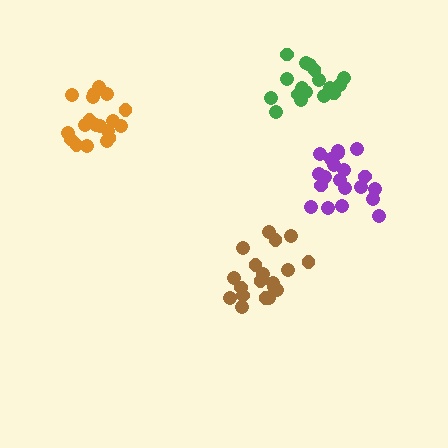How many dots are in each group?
Group 1: 20 dots, Group 2: 17 dots, Group 3: 19 dots, Group 4: 19 dots (75 total).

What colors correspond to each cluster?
The clusters are colored: purple, green, orange, brown.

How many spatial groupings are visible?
There are 4 spatial groupings.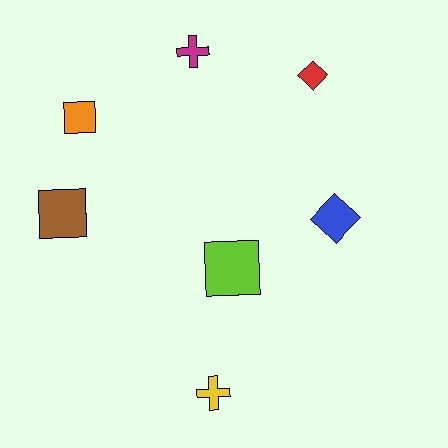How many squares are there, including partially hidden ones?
There are 3 squares.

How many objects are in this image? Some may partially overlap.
There are 7 objects.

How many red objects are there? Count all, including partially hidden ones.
There is 1 red object.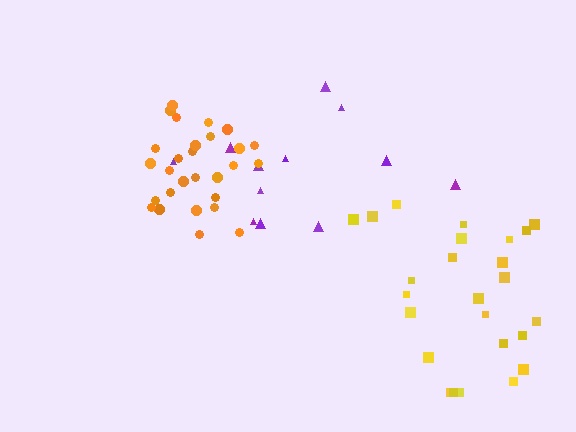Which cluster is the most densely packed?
Orange.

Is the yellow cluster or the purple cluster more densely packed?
Yellow.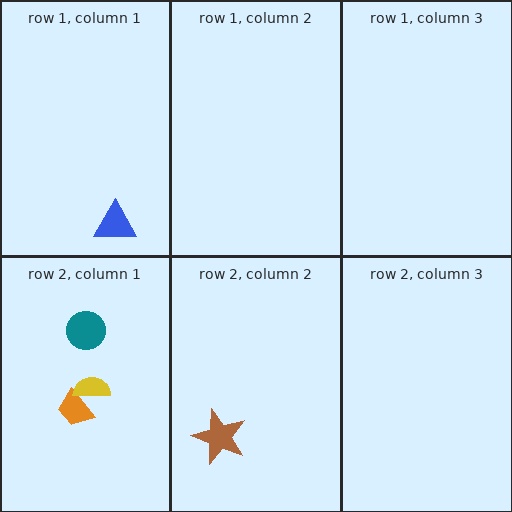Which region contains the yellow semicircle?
The row 2, column 1 region.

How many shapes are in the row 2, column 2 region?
1.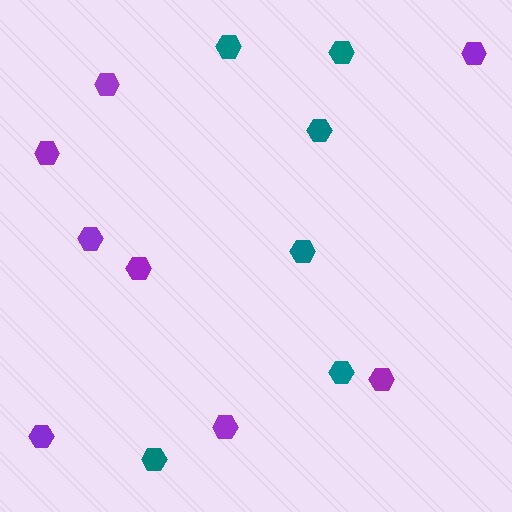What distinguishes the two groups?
There are 2 groups: one group of purple hexagons (8) and one group of teal hexagons (6).